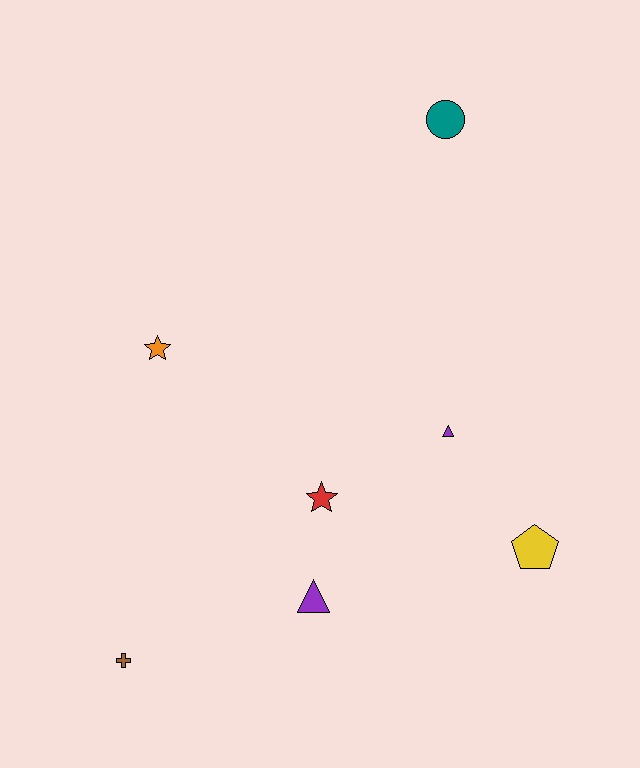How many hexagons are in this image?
There are no hexagons.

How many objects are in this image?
There are 7 objects.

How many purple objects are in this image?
There are 2 purple objects.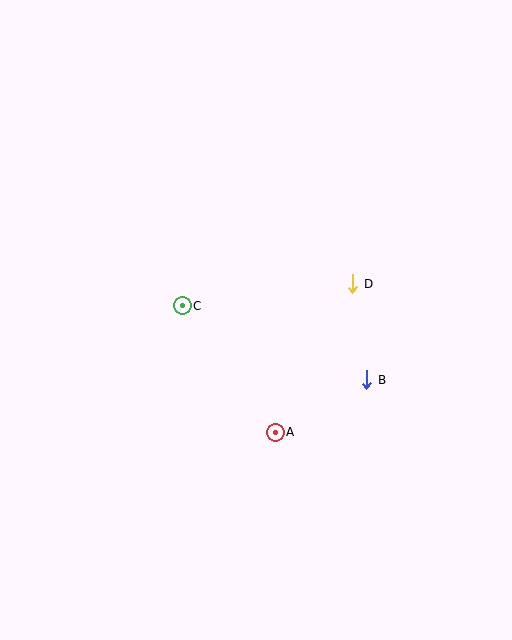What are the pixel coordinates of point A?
Point A is at (275, 432).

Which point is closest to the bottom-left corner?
Point A is closest to the bottom-left corner.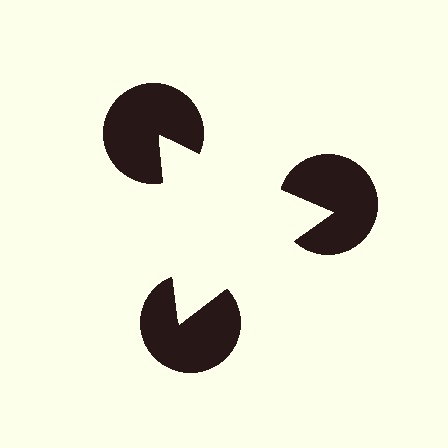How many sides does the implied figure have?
3 sides.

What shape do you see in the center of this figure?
An illusory triangle — its edges are inferred from the aligned wedge cuts in the pac-man discs, not physically drawn.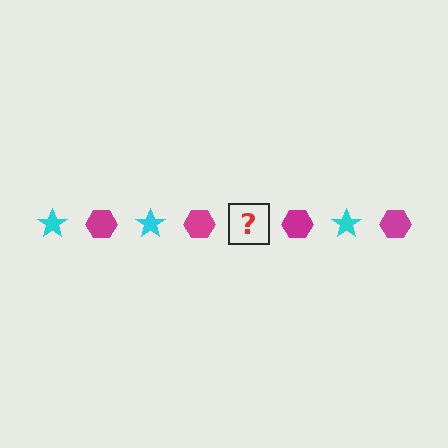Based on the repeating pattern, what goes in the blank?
The blank should be a cyan star.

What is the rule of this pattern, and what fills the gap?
The rule is that the pattern alternates between cyan star and magenta hexagon. The gap should be filled with a cyan star.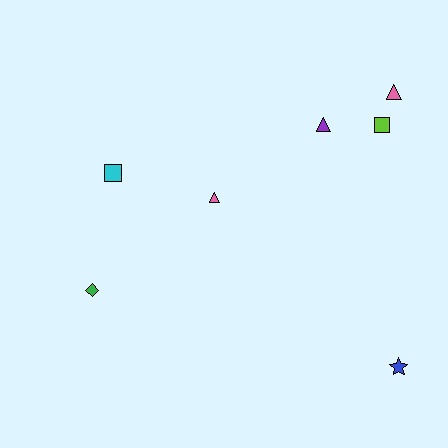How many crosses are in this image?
There are no crosses.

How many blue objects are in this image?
There is 1 blue object.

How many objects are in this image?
There are 7 objects.